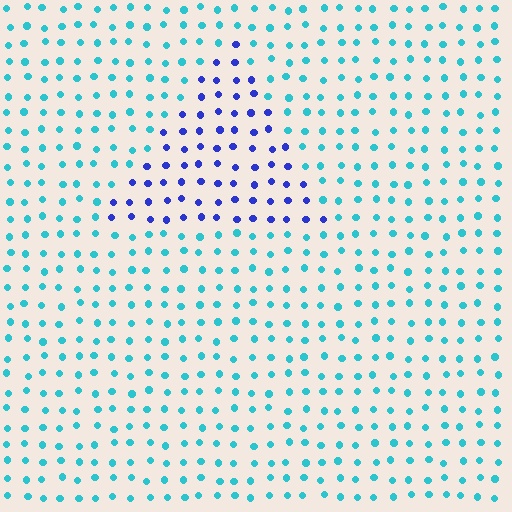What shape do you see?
I see a triangle.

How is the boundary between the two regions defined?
The boundary is defined purely by a slight shift in hue (about 54 degrees). Spacing, size, and orientation are identical on both sides.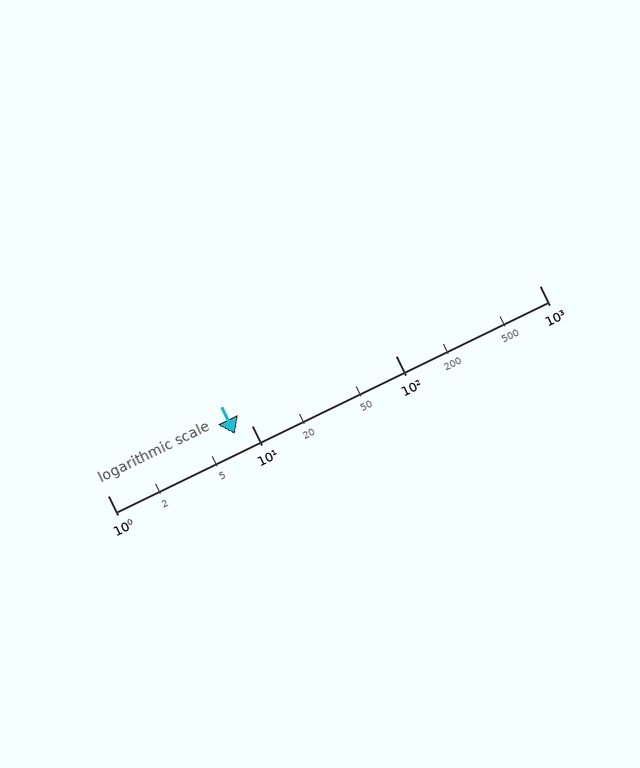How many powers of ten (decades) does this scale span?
The scale spans 3 decades, from 1 to 1000.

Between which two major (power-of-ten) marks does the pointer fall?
The pointer is between 1 and 10.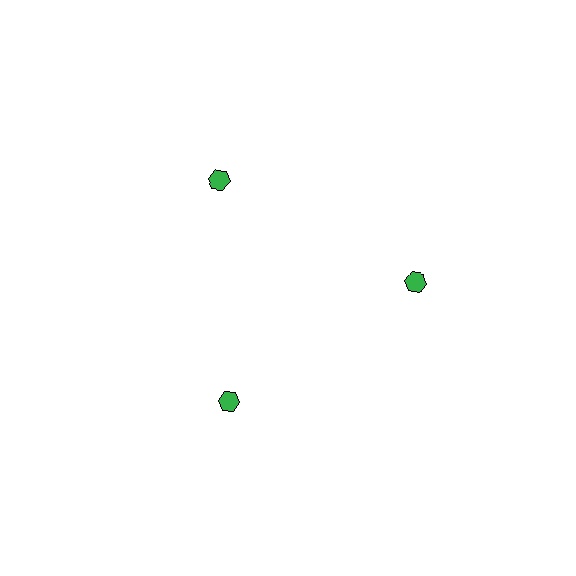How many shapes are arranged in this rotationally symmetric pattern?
There are 3 shapes, arranged in 3 groups of 1.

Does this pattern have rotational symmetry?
Yes, this pattern has 3-fold rotational symmetry. It looks the same after rotating 120 degrees around the center.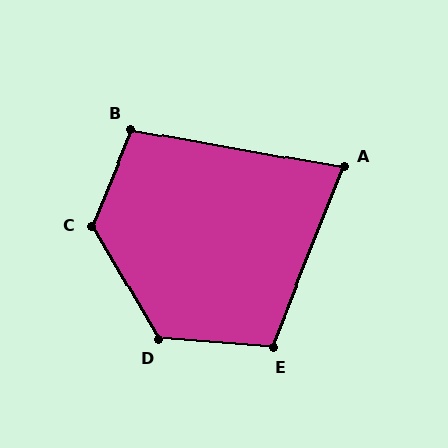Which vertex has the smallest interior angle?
A, at approximately 78 degrees.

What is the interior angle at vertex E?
Approximately 107 degrees (obtuse).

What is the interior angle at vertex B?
Approximately 102 degrees (obtuse).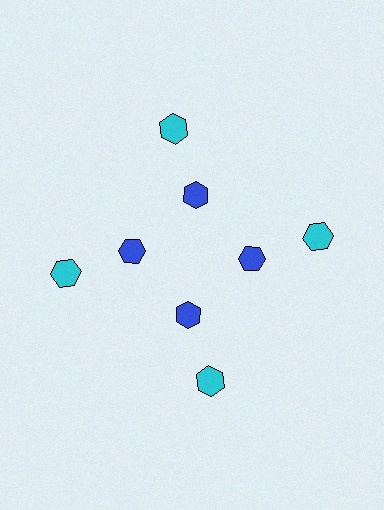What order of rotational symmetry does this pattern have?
This pattern has 4-fold rotational symmetry.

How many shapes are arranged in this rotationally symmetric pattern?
There are 8 shapes, arranged in 4 groups of 2.